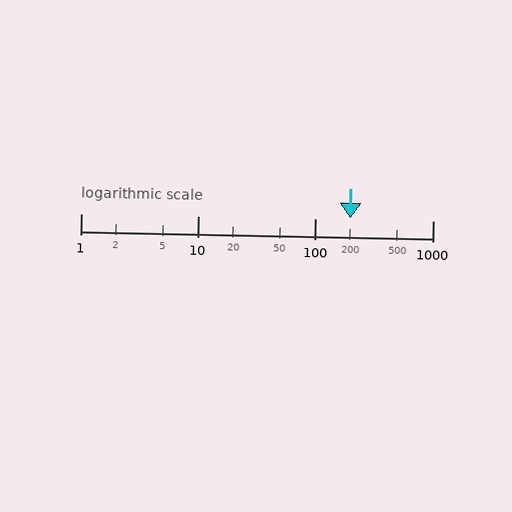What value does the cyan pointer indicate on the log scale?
The pointer indicates approximately 200.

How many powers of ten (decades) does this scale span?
The scale spans 3 decades, from 1 to 1000.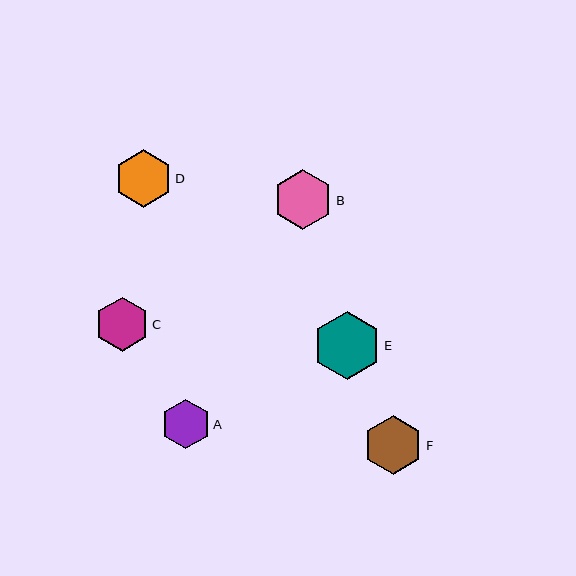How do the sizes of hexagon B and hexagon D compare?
Hexagon B and hexagon D are approximately the same size.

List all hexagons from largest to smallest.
From largest to smallest: E, B, F, D, C, A.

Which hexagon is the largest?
Hexagon E is the largest with a size of approximately 68 pixels.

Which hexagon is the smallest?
Hexagon A is the smallest with a size of approximately 49 pixels.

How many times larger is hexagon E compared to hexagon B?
Hexagon E is approximately 1.1 times the size of hexagon B.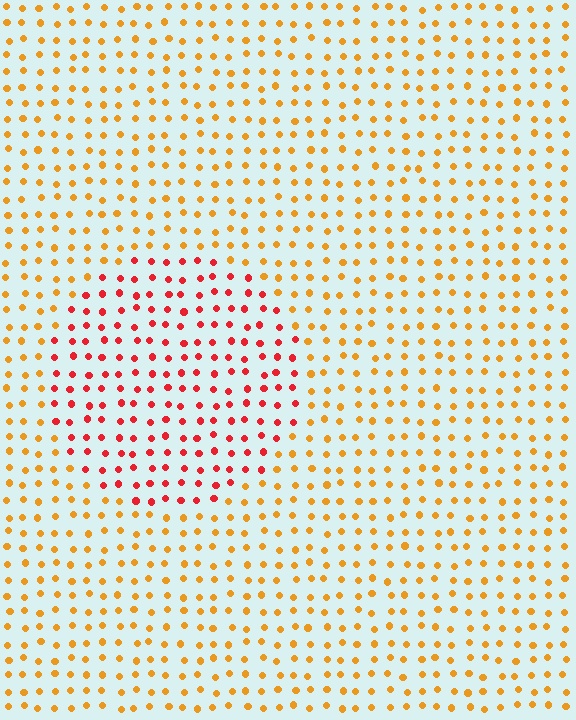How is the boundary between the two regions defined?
The boundary is defined purely by a slight shift in hue (about 40 degrees). Spacing, size, and orientation are identical on both sides.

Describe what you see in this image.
The image is filled with small orange elements in a uniform arrangement. A circle-shaped region is visible where the elements are tinted to a slightly different hue, forming a subtle color boundary.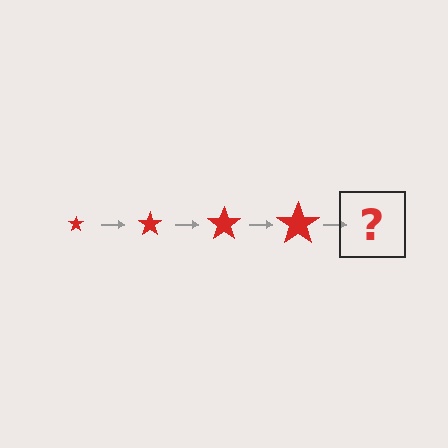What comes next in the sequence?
The next element should be a red star, larger than the previous one.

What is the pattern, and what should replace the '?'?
The pattern is that the star gets progressively larger each step. The '?' should be a red star, larger than the previous one.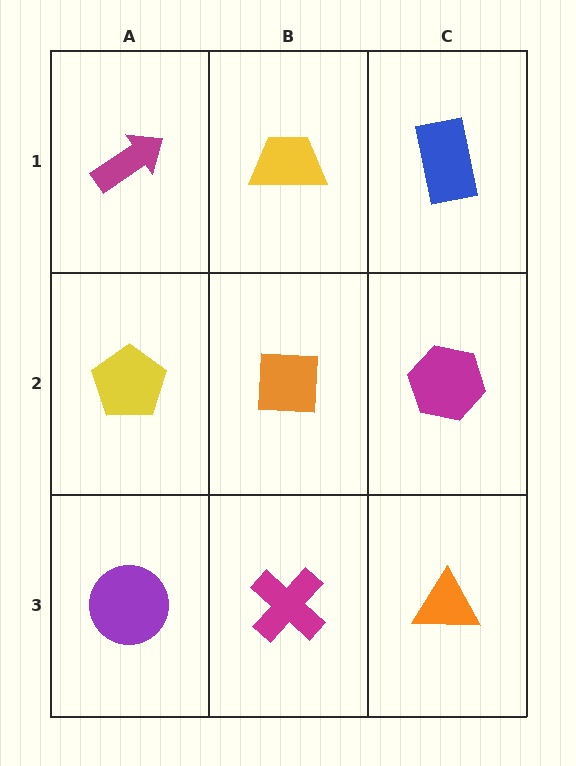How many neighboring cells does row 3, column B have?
3.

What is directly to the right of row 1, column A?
A yellow trapezoid.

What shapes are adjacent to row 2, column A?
A magenta arrow (row 1, column A), a purple circle (row 3, column A), an orange square (row 2, column B).